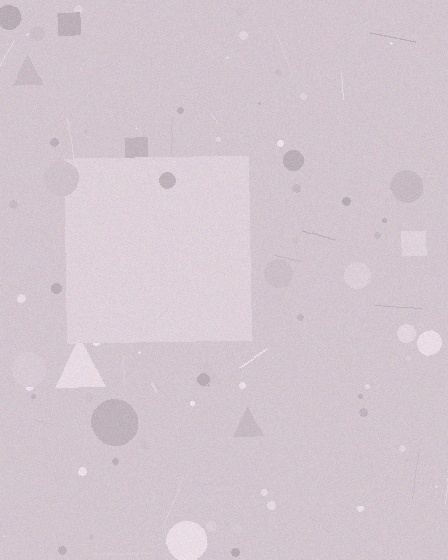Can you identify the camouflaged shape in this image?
The camouflaged shape is a square.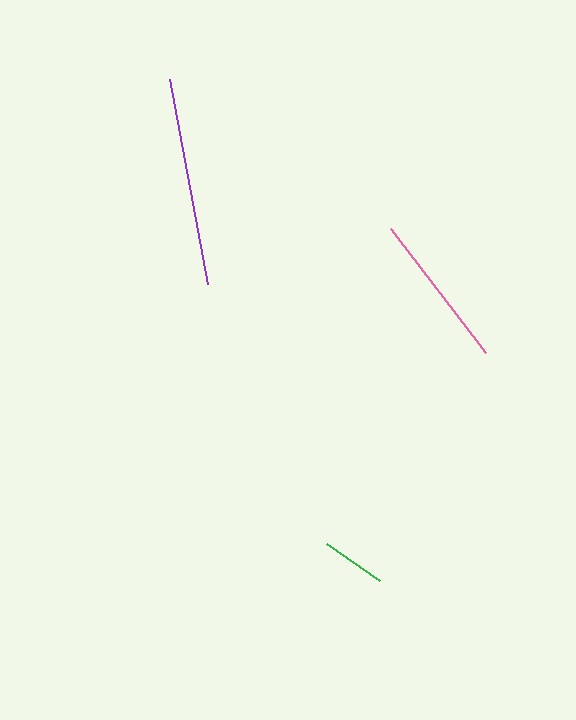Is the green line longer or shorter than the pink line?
The pink line is longer than the green line.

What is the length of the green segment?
The green segment is approximately 65 pixels long.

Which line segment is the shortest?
The green line is the shortest at approximately 65 pixels.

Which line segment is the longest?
The purple line is the longest at approximately 208 pixels.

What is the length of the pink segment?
The pink segment is approximately 156 pixels long.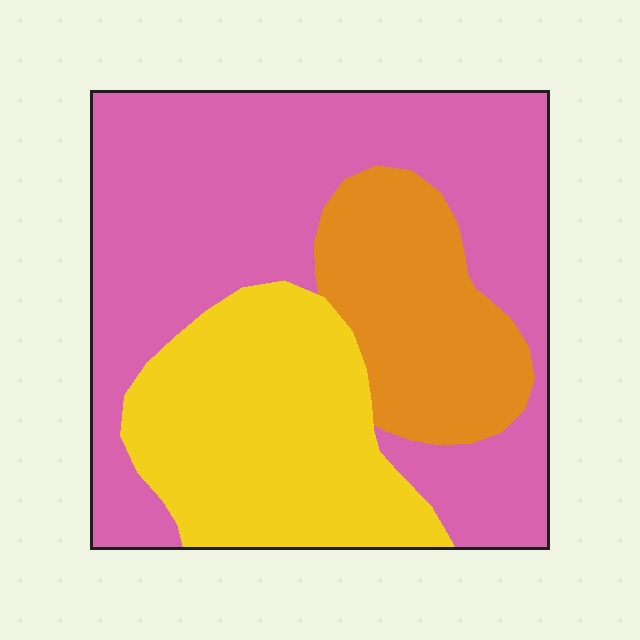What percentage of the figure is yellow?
Yellow takes up about one quarter (1/4) of the figure.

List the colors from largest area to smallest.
From largest to smallest: pink, yellow, orange.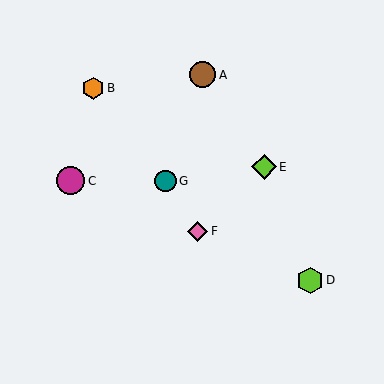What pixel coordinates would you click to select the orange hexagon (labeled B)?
Click at (93, 88) to select the orange hexagon B.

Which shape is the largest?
The magenta circle (labeled C) is the largest.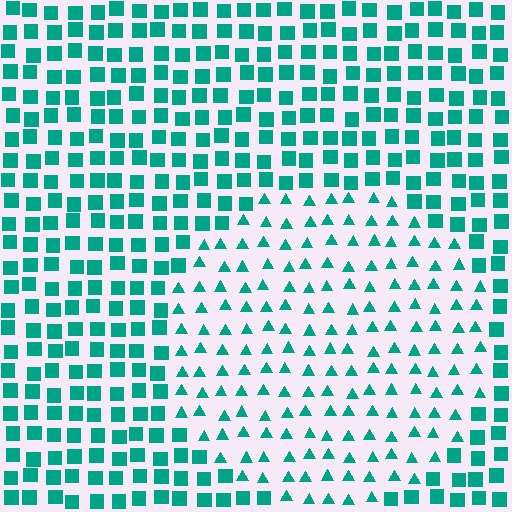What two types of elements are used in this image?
The image uses triangles inside the circle region and squares outside it.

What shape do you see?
I see a circle.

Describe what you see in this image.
The image is filled with small teal elements arranged in a uniform grid. A circle-shaped region contains triangles, while the surrounding area contains squares. The boundary is defined purely by the change in element shape.